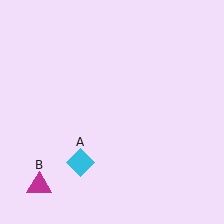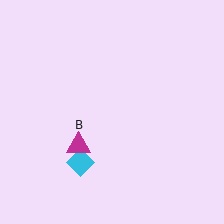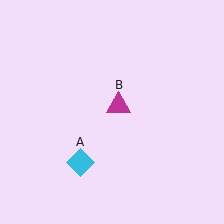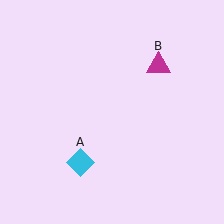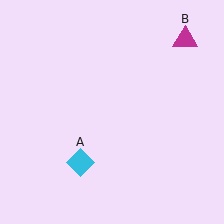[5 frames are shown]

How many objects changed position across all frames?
1 object changed position: magenta triangle (object B).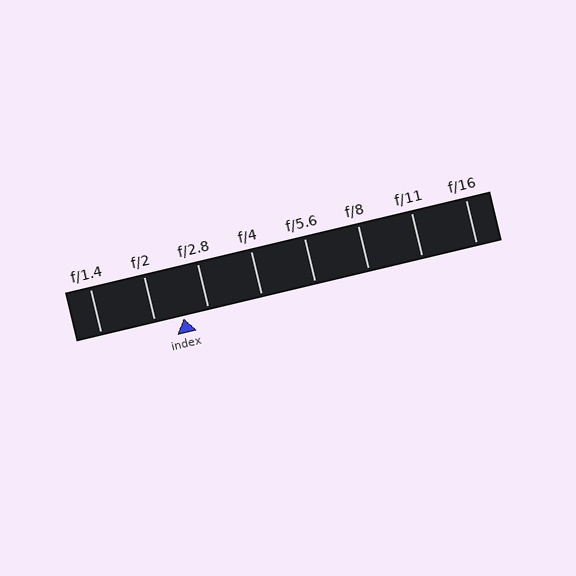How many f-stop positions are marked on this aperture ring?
There are 8 f-stop positions marked.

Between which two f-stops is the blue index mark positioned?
The index mark is between f/2 and f/2.8.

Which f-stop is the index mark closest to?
The index mark is closest to f/2.8.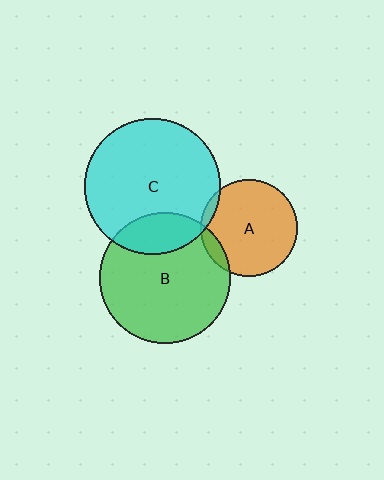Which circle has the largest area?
Circle C (cyan).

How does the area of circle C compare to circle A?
Approximately 2.0 times.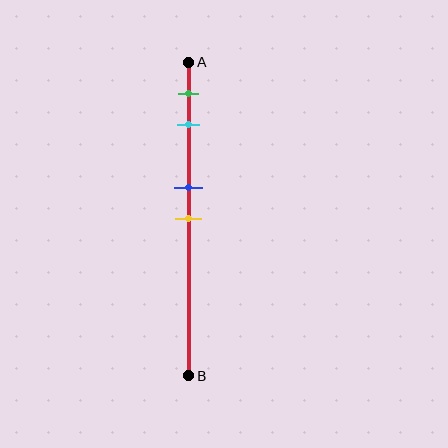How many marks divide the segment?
There are 4 marks dividing the segment.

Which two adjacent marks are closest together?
The blue and yellow marks are the closest adjacent pair.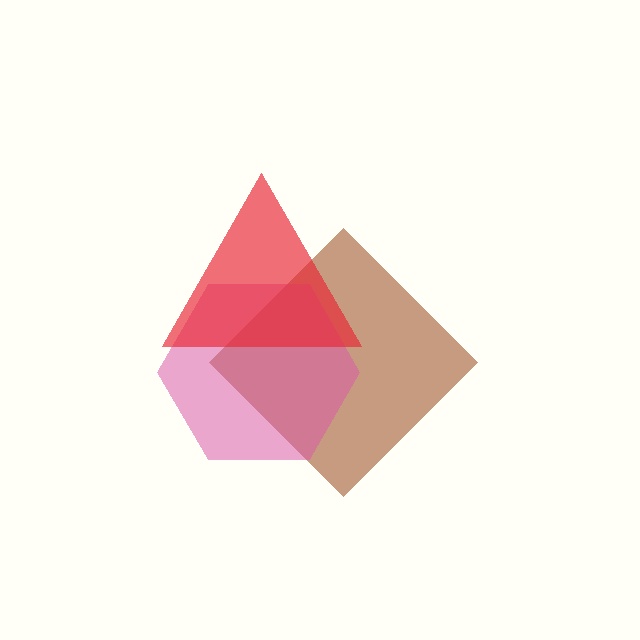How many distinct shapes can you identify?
There are 3 distinct shapes: a brown diamond, a pink hexagon, a red triangle.